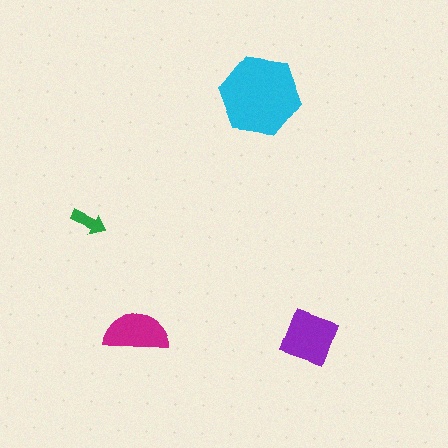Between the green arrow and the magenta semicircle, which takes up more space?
The magenta semicircle.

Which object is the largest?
The cyan hexagon.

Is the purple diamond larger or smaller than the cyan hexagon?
Smaller.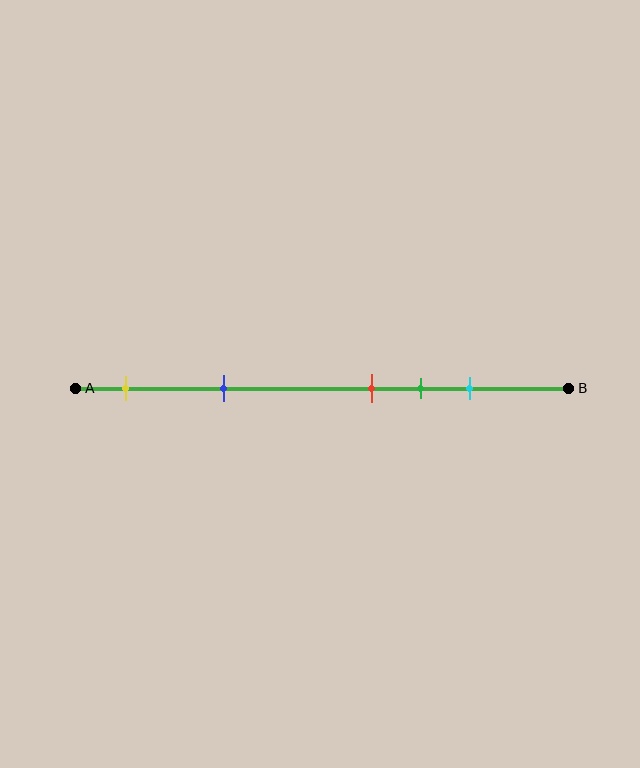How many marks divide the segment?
There are 5 marks dividing the segment.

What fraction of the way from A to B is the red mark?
The red mark is approximately 60% (0.6) of the way from A to B.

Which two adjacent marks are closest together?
The red and green marks are the closest adjacent pair.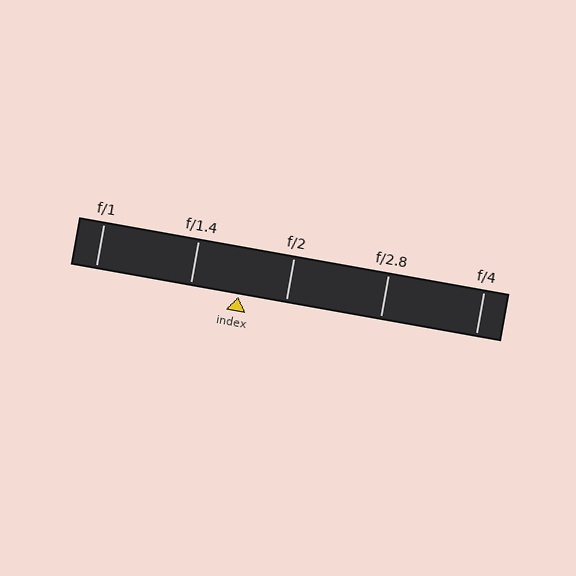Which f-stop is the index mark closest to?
The index mark is closest to f/2.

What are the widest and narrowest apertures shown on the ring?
The widest aperture shown is f/1 and the narrowest is f/4.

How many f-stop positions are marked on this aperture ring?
There are 5 f-stop positions marked.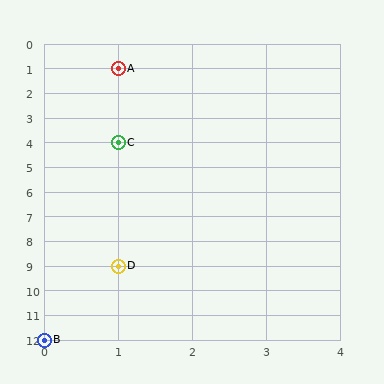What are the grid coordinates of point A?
Point A is at grid coordinates (1, 1).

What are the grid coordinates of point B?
Point B is at grid coordinates (0, 12).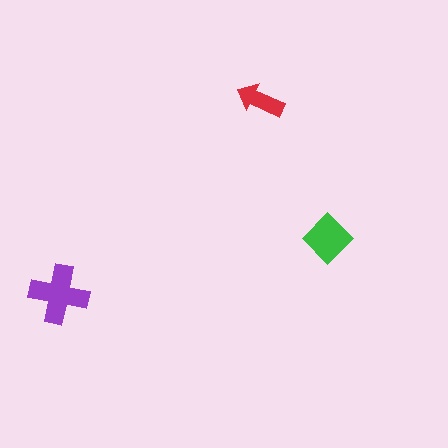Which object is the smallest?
The red arrow.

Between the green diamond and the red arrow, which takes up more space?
The green diamond.